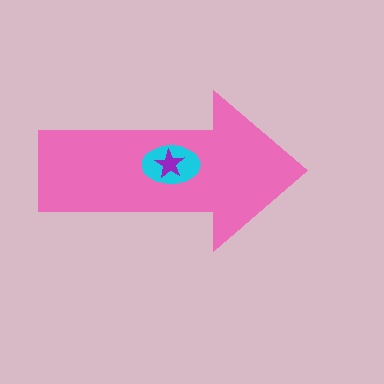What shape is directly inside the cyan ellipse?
The purple star.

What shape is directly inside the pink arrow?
The cyan ellipse.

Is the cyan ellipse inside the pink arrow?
Yes.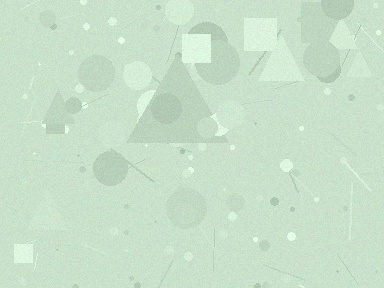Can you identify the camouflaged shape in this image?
The camouflaged shape is a triangle.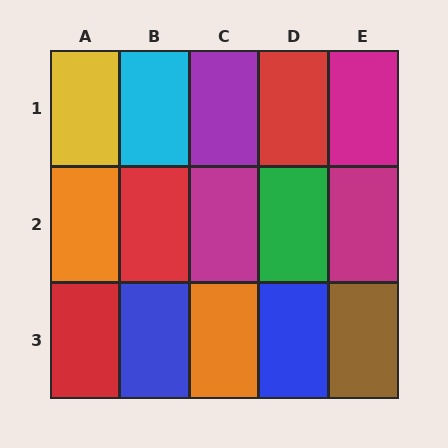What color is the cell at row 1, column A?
Yellow.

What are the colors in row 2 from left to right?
Orange, red, magenta, green, magenta.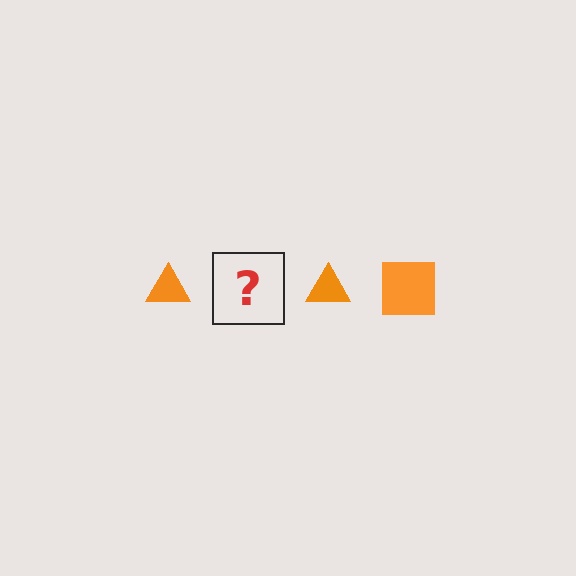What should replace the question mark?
The question mark should be replaced with an orange square.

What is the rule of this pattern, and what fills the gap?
The rule is that the pattern cycles through triangle, square shapes in orange. The gap should be filled with an orange square.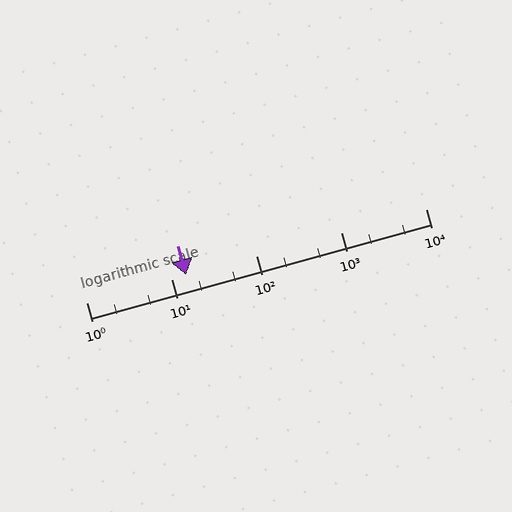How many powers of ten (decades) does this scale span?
The scale spans 4 decades, from 1 to 10000.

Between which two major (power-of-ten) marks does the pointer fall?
The pointer is between 10 and 100.